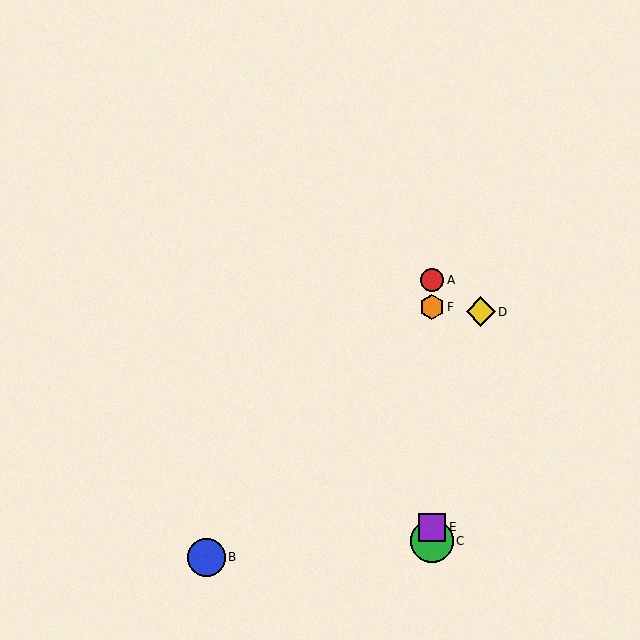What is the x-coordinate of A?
Object A is at x≈432.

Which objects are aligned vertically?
Objects A, C, E, F are aligned vertically.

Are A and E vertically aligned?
Yes, both are at x≈432.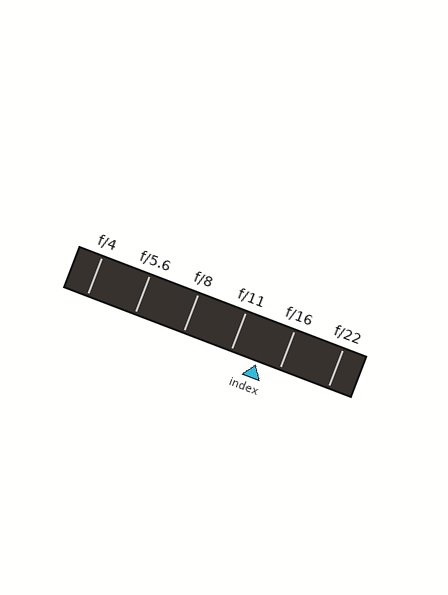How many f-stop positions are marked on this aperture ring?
There are 6 f-stop positions marked.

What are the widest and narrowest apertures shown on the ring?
The widest aperture shown is f/4 and the narrowest is f/22.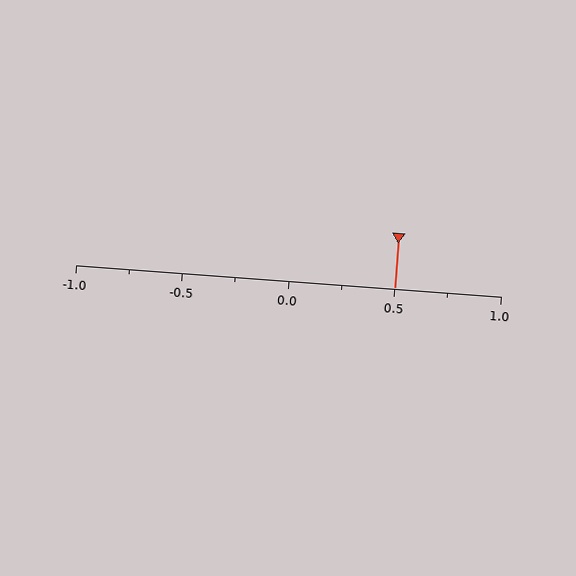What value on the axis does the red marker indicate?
The marker indicates approximately 0.5.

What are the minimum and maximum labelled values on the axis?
The axis runs from -1.0 to 1.0.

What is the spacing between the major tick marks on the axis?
The major ticks are spaced 0.5 apart.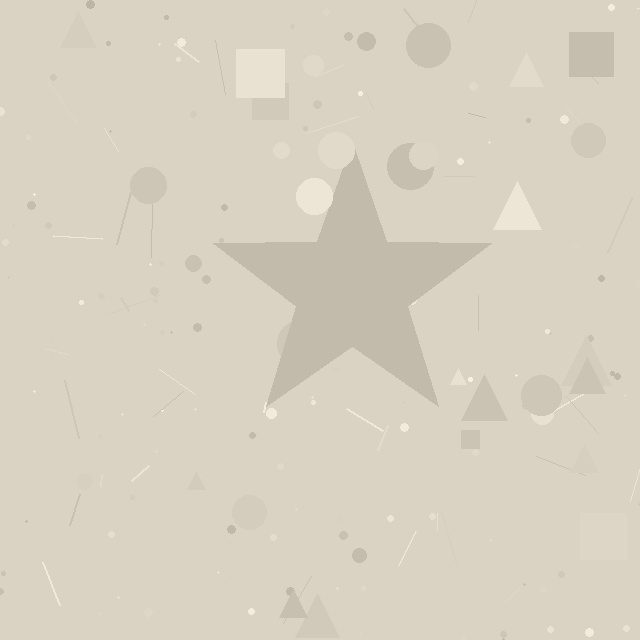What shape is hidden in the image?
A star is hidden in the image.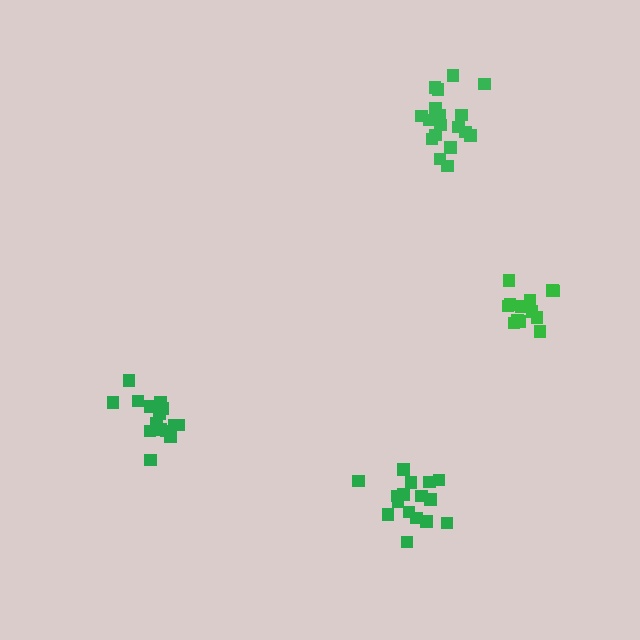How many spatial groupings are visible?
There are 4 spatial groupings.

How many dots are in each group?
Group 1: 16 dots, Group 2: 15 dots, Group 3: 18 dots, Group 4: 13 dots (62 total).